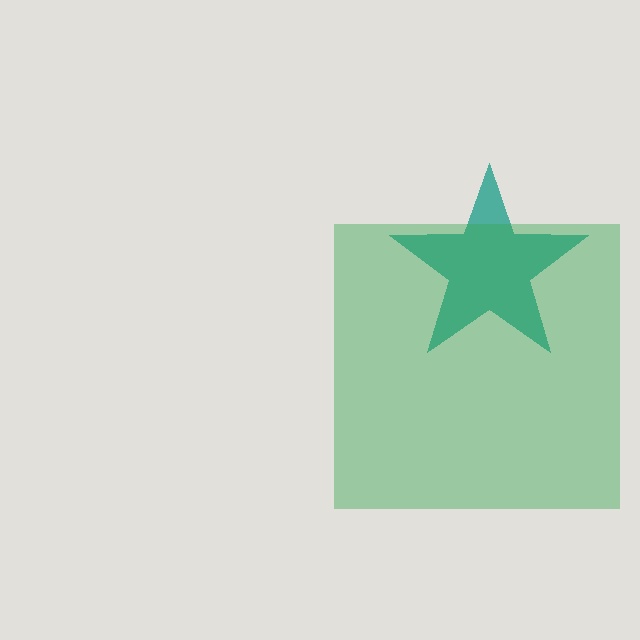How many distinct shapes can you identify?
There are 2 distinct shapes: a teal star, a green square.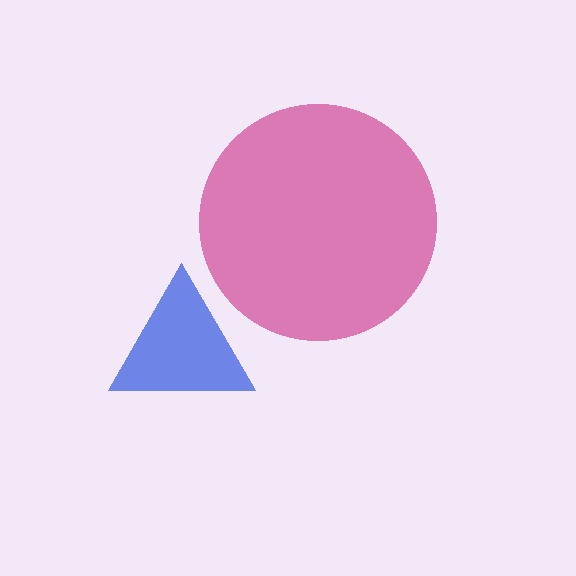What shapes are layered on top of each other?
The layered shapes are: a blue triangle, a magenta circle.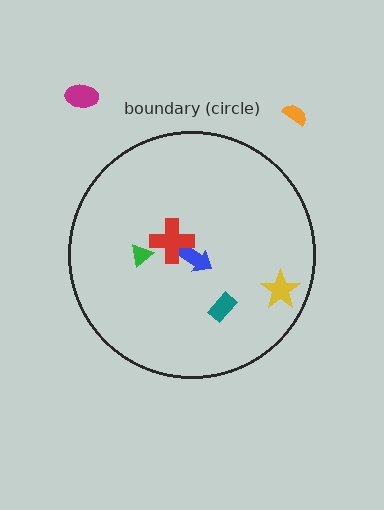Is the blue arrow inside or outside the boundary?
Inside.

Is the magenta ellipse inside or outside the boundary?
Outside.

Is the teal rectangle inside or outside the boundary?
Inside.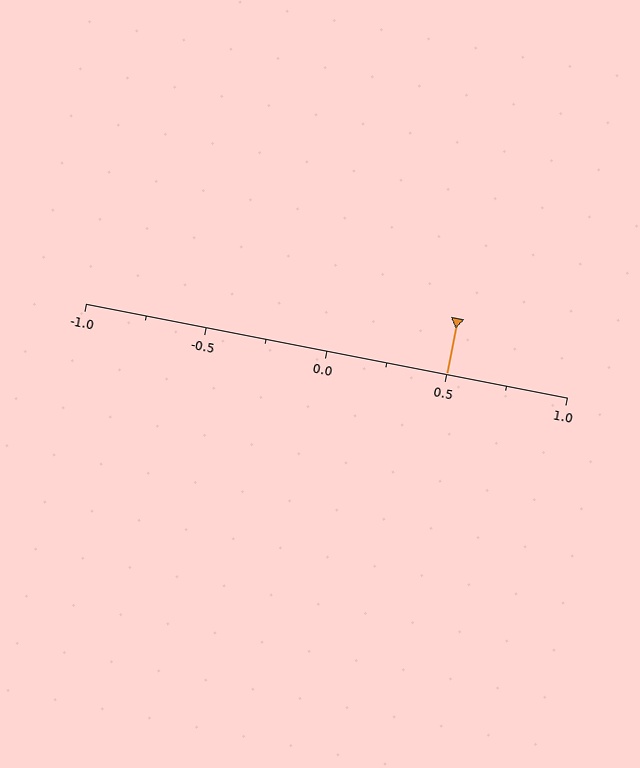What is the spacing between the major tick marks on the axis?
The major ticks are spaced 0.5 apart.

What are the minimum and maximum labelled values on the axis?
The axis runs from -1.0 to 1.0.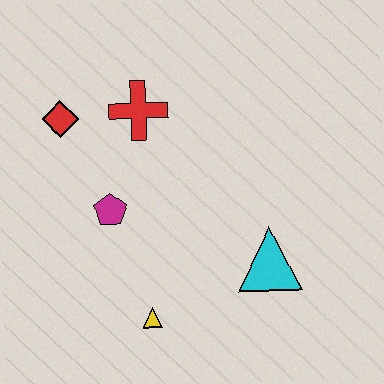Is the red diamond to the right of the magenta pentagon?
No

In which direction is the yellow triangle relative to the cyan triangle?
The yellow triangle is to the left of the cyan triangle.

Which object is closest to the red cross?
The red diamond is closest to the red cross.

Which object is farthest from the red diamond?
The cyan triangle is farthest from the red diamond.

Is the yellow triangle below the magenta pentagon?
Yes